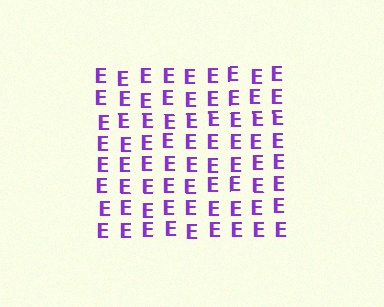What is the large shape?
The large shape is a square.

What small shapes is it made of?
It is made of small letter E's.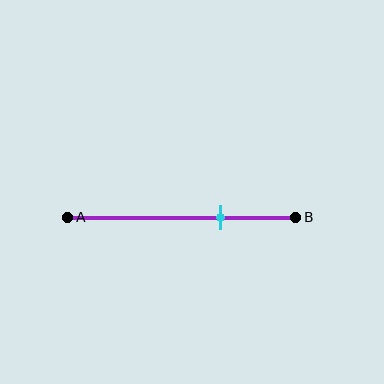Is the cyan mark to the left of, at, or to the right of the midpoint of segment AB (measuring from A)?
The cyan mark is to the right of the midpoint of segment AB.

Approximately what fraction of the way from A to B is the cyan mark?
The cyan mark is approximately 65% of the way from A to B.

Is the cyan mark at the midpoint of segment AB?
No, the mark is at about 65% from A, not at the 50% midpoint.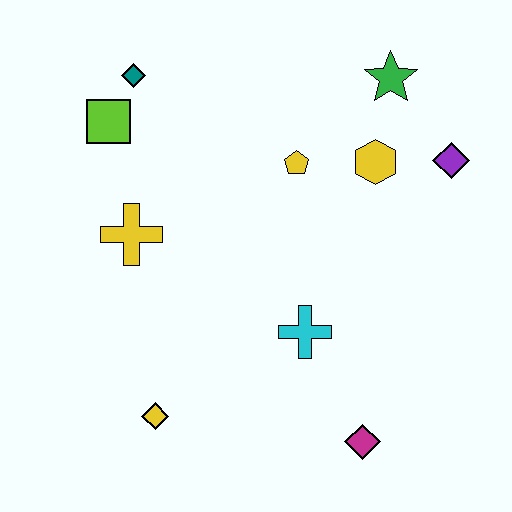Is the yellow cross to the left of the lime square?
No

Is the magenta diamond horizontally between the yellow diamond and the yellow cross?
No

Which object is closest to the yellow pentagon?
The yellow hexagon is closest to the yellow pentagon.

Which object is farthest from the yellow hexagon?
The yellow diamond is farthest from the yellow hexagon.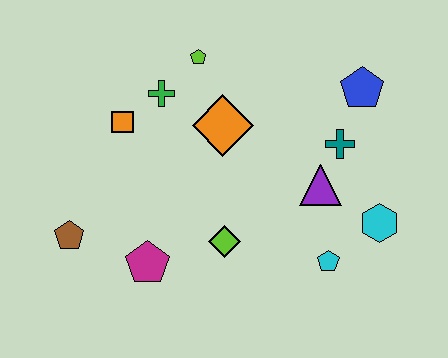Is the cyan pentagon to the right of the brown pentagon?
Yes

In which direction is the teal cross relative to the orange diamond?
The teal cross is to the right of the orange diamond.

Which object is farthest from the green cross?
The cyan hexagon is farthest from the green cross.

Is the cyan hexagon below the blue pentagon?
Yes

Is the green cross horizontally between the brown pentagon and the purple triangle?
Yes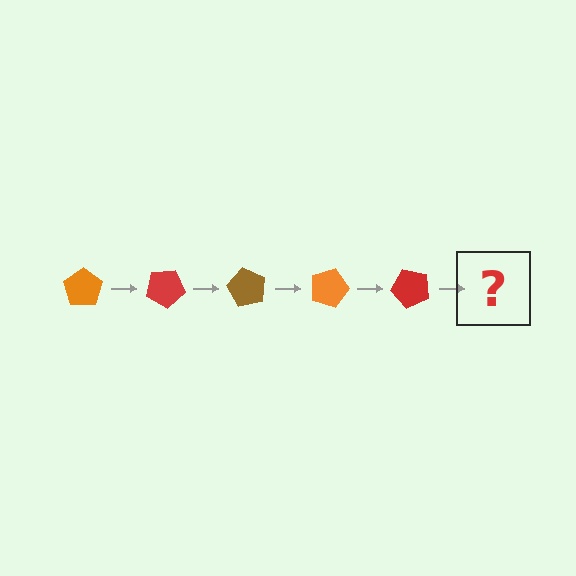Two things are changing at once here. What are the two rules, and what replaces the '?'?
The two rules are that it rotates 30 degrees each step and the color cycles through orange, red, and brown. The '?' should be a brown pentagon, rotated 150 degrees from the start.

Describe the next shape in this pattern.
It should be a brown pentagon, rotated 150 degrees from the start.